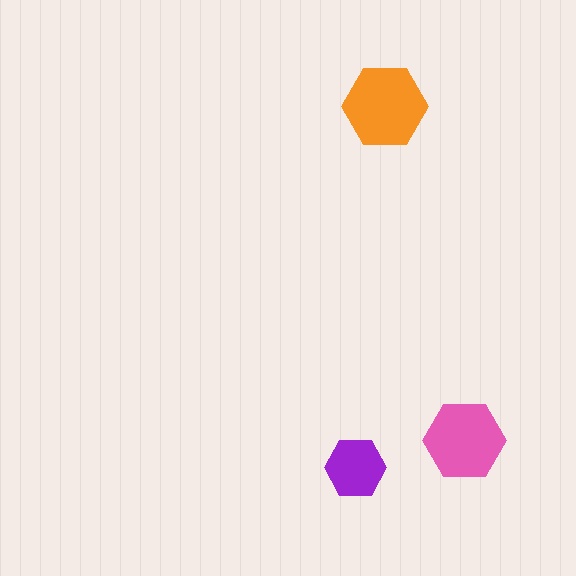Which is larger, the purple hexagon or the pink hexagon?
The pink one.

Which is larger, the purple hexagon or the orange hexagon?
The orange one.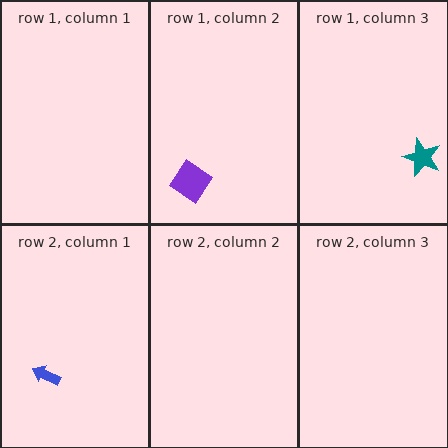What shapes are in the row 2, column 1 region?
The blue arrow.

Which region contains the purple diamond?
The row 1, column 2 region.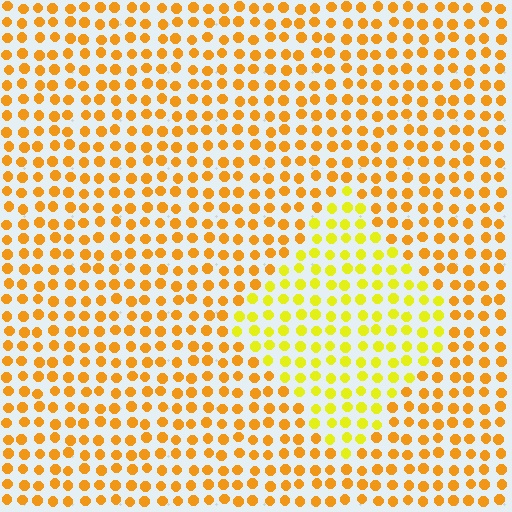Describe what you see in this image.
The image is filled with small orange elements in a uniform arrangement. A diamond-shaped region is visible where the elements are tinted to a slightly different hue, forming a subtle color boundary.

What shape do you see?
I see a diamond.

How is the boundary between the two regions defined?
The boundary is defined purely by a slight shift in hue (about 28 degrees). Spacing, size, and orientation are identical on both sides.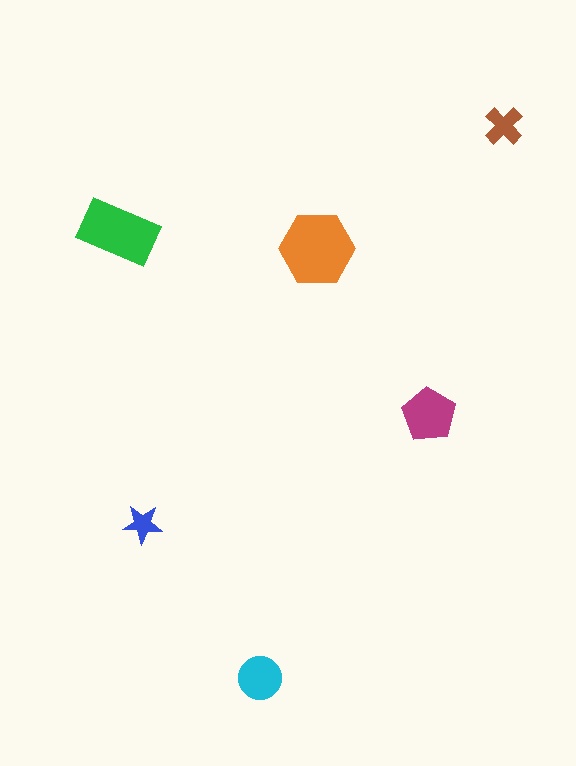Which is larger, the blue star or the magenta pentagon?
The magenta pentagon.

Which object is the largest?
The orange hexagon.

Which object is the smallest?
The blue star.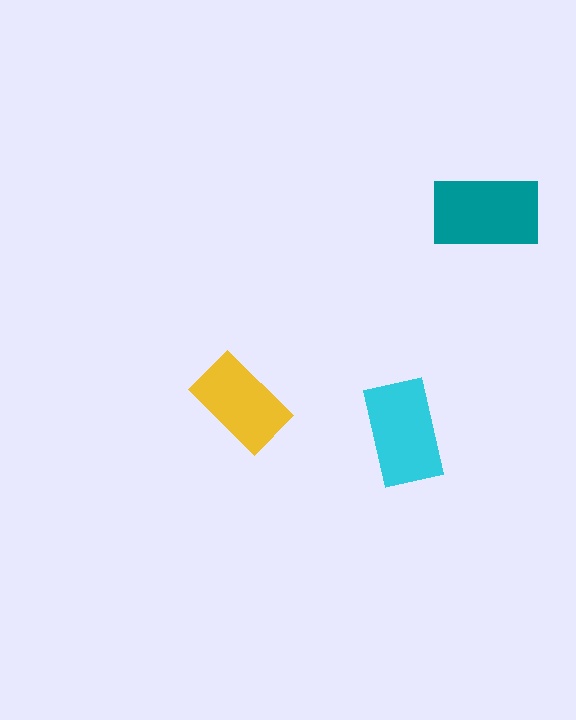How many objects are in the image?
There are 3 objects in the image.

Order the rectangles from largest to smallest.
the teal one, the cyan one, the yellow one.